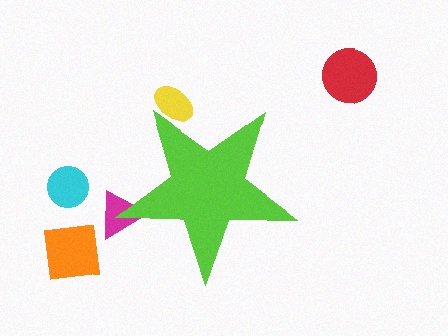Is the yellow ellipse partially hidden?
Yes, the yellow ellipse is partially hidden behind the lime star.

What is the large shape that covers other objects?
A lime star.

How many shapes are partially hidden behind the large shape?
2 shapes are partially hidden.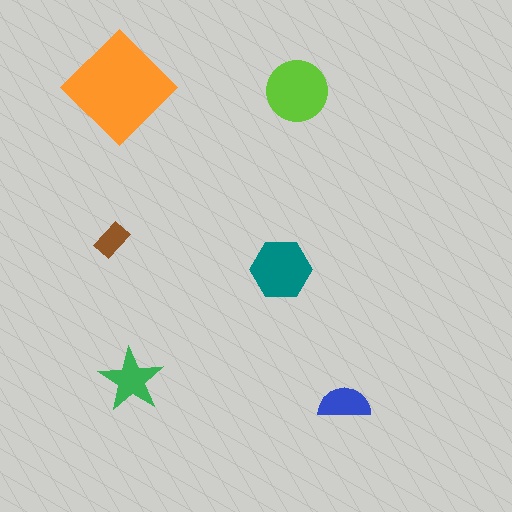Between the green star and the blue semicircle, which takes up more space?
The green star.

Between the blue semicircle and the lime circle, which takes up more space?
The lime circle.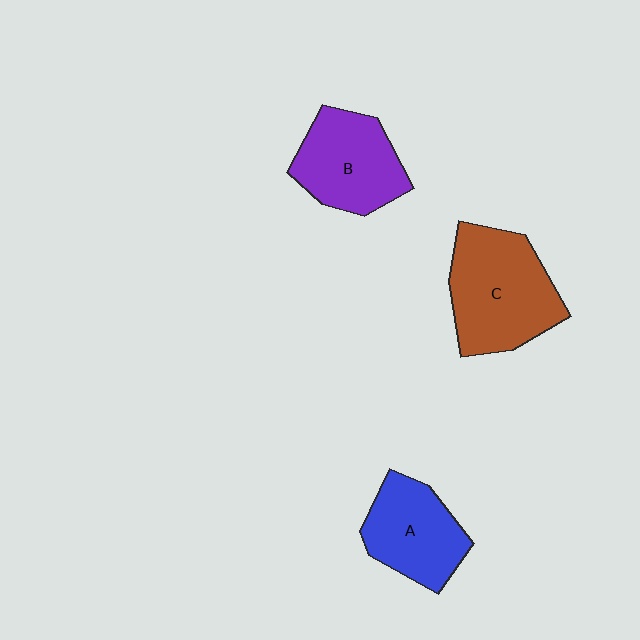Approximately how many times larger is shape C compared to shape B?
Approximately 1.3 times.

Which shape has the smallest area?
Shape A (blue).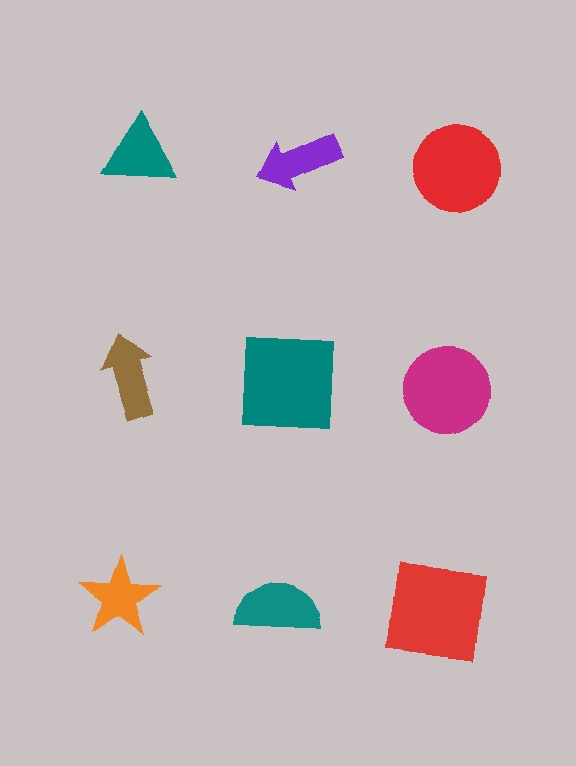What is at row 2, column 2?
A teal square.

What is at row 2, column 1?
A brown arrow.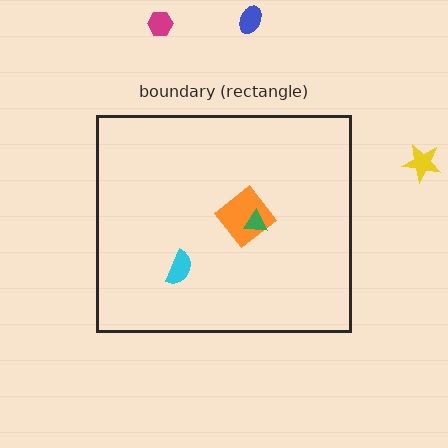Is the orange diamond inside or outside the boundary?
Inside.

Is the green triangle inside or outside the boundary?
Inside.